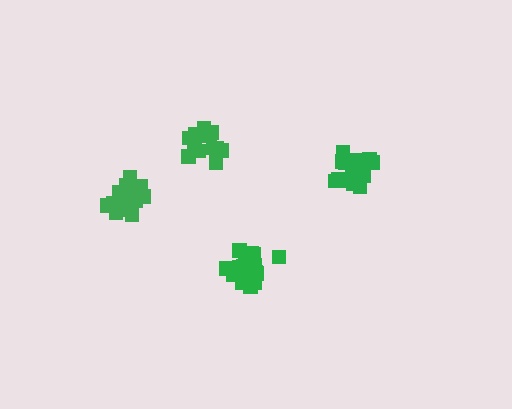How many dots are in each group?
Group 1: 18 dots, Group 2: 17 dots, Group 3: 18 dots, Group 4: 13 dots (66 total).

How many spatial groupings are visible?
There are 4 spatial groupings.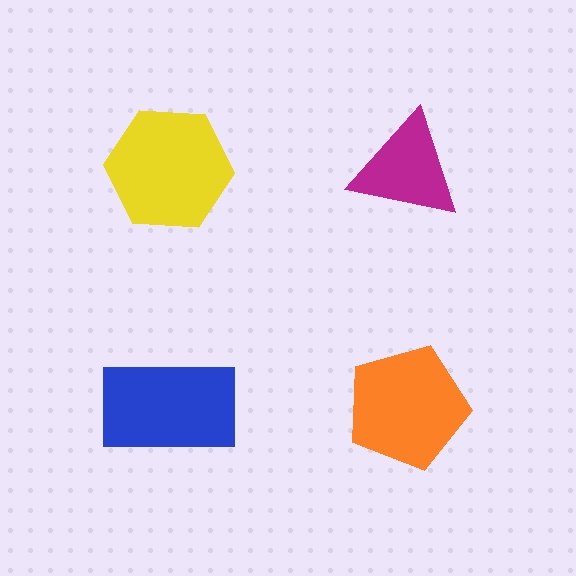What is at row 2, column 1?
A blue rectangle.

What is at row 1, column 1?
A yellow hexagon.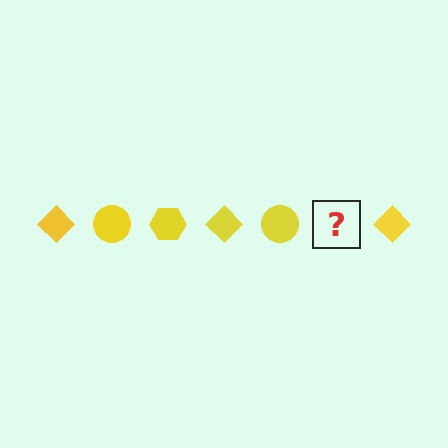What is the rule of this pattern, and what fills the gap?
The rule is that the pattern cycles through diamond, circle, hexagon shapes in yellow. The gap should be filled with a yellow hexagon.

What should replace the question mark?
The question mark should be replaced with a yellow hexagon.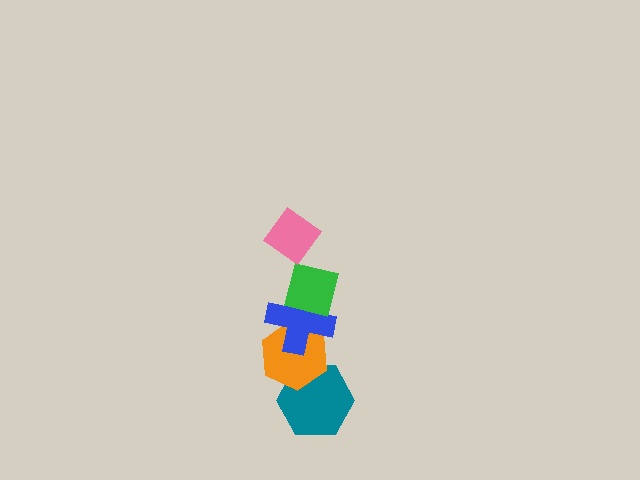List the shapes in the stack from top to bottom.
From top to bottom: the pink diamond, the green square, the blue cross, the orange hexagon, the teal hexagon.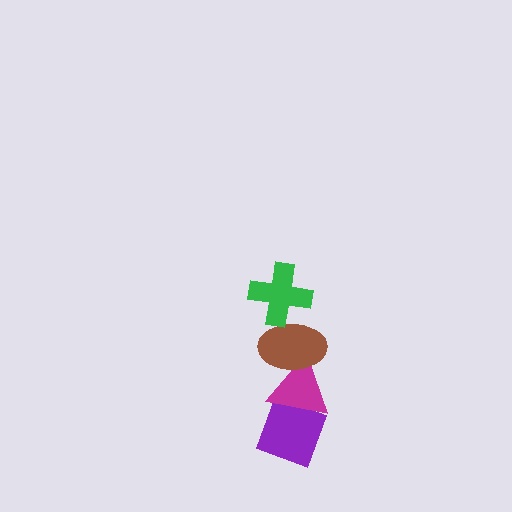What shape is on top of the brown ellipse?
The green cross is on top of the brown ellipse.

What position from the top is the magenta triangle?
The magenta triangle is 3rd from the top.